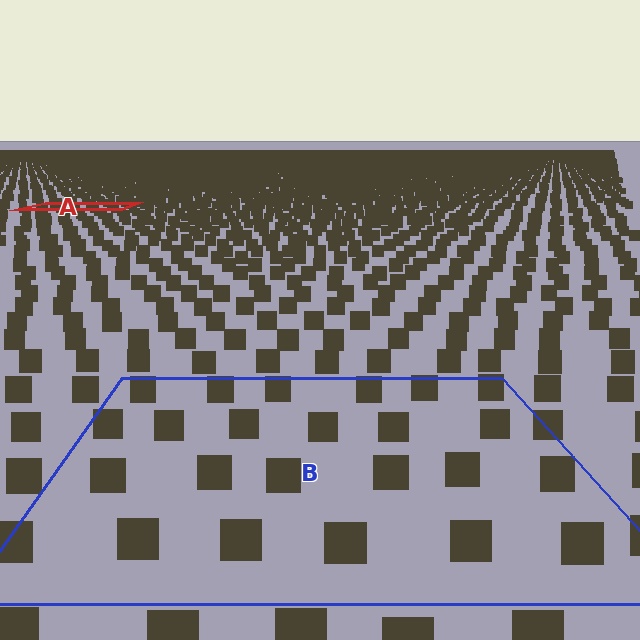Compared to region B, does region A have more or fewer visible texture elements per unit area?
Region A has more texture elements per unit area — they are packed more densely because it is farther away.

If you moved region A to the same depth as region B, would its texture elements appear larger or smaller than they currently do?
They would appear larger. At a closer depth, the same texture elements are projected at a bigger on-screen size.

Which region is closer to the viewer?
Region B is closer. The texture elements there are larger and more spread out.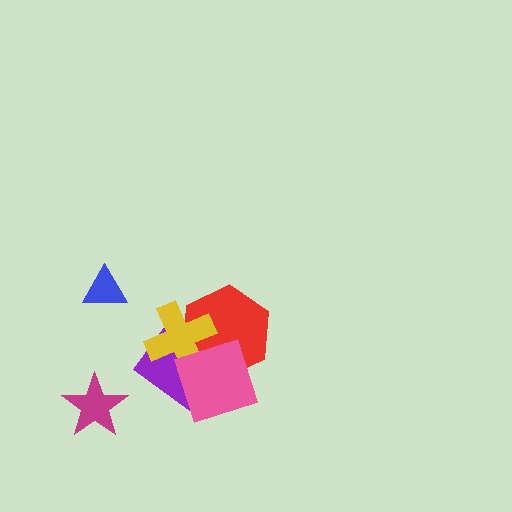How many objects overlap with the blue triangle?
0 objects overlap with the blue triangle.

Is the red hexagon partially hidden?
Yes, it is partially covered by another shape.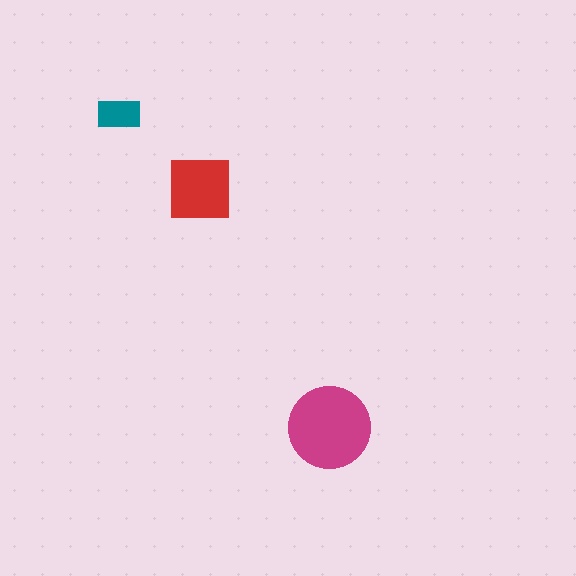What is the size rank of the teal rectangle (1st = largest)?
3rd.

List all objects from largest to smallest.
The magenta circle, the red square, the teal rectangle.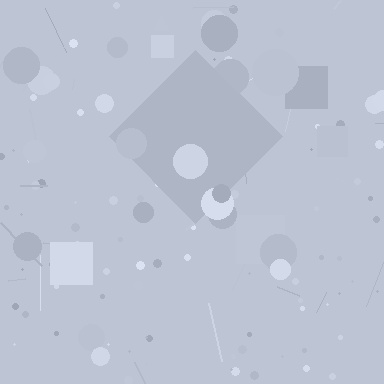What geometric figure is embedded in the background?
A diamond is embedded in the background.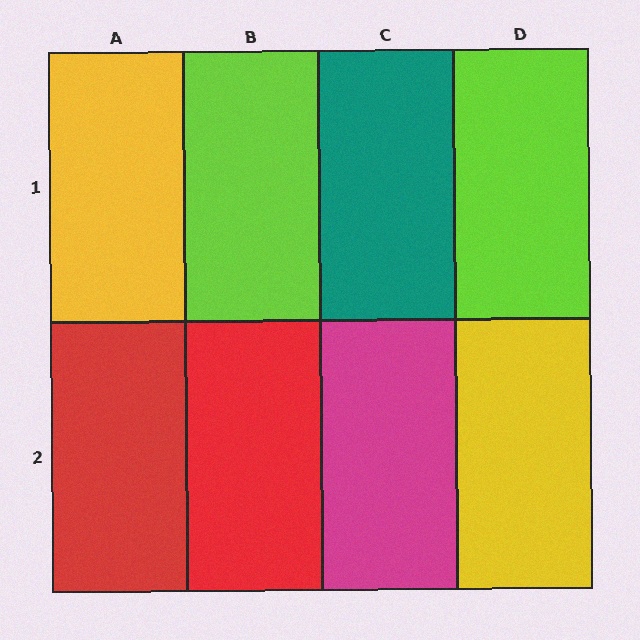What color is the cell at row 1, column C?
Teal.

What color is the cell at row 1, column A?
Yellow.